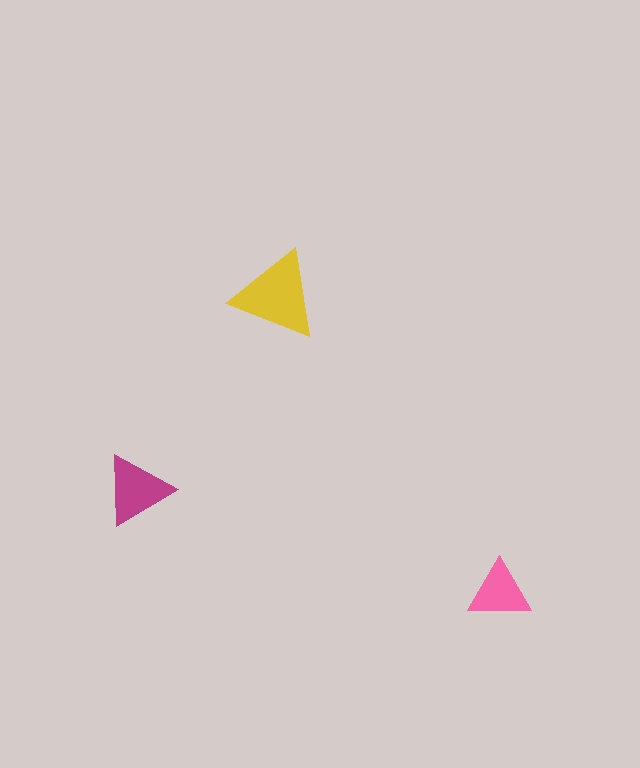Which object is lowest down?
The pink triangle is bottommost.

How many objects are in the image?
There are 3 objects in the image.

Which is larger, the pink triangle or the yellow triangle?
The yellow one.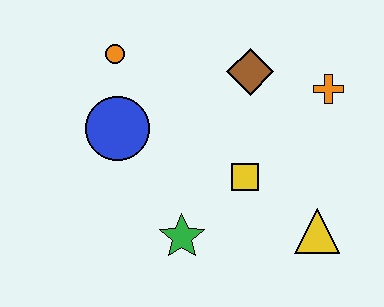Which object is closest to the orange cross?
The brown diamond is closest to the orange cross.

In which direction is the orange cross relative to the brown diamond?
The orange cross is to the right of the brown diamond.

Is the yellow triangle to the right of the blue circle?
Yes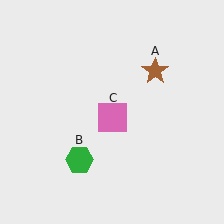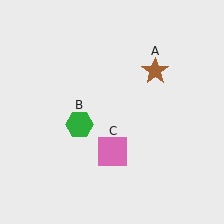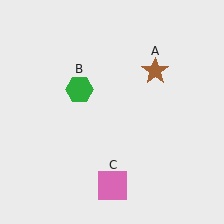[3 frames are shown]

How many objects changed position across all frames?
2 objects changed position: green hexagon (object B), pink square (object C).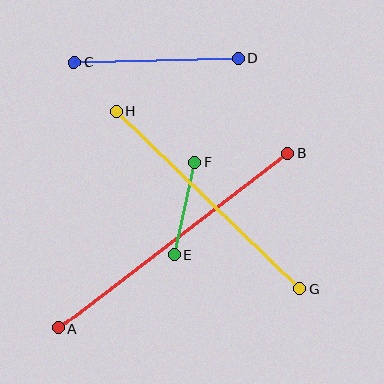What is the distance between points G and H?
The distance is approximately 255 pixels.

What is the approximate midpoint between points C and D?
The midpoint is at approximately (156, 60) pixels.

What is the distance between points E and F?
The distance is approximately 95 pixels.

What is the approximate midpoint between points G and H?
The midpoint is at approximately (208, 200) pixels.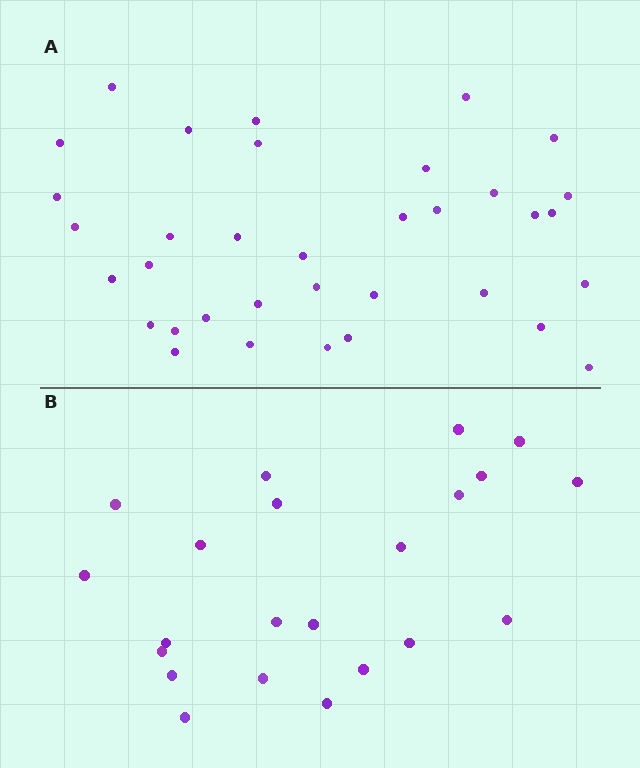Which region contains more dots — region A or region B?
Region A (the top region) has more dots.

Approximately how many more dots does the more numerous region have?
Region A has approximately 15 more dots than region B.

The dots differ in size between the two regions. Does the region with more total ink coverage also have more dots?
No. Region B has more total ink coverage because its dots are larger, but region A actually contains more individual dots. Total area can be misleading — the number of items is what matters here.